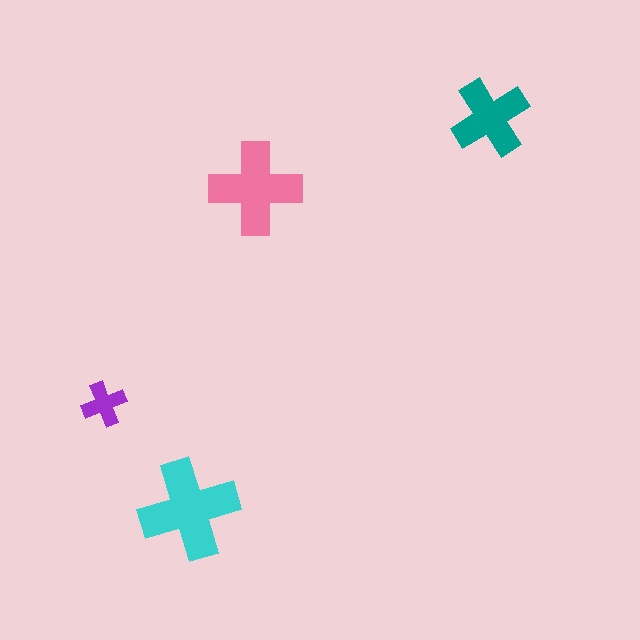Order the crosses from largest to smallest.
the cyan one, the pink one, the teal one, the purple one.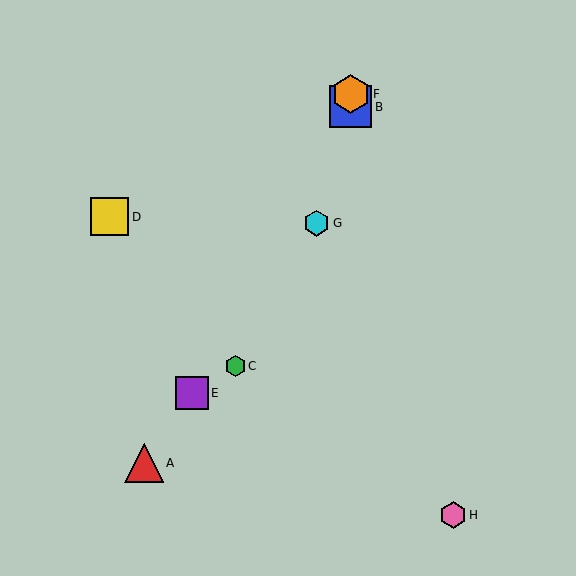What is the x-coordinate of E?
Object E is at x≈192.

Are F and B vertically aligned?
Yes, both are at x≈351.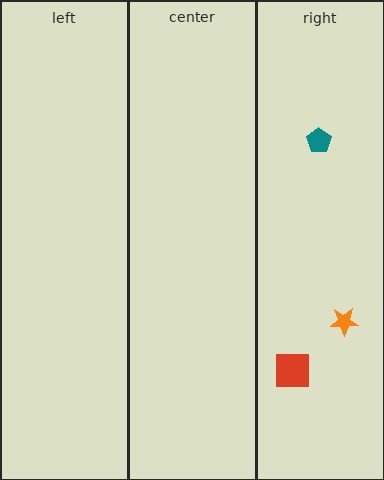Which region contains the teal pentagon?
The right region.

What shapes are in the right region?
The red square, the orange star, the teal pentagon.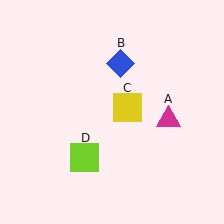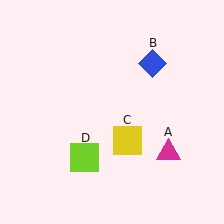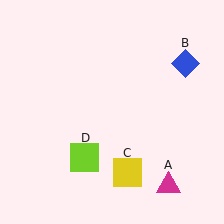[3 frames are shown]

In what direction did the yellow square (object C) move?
The yellow square (object C) moved down.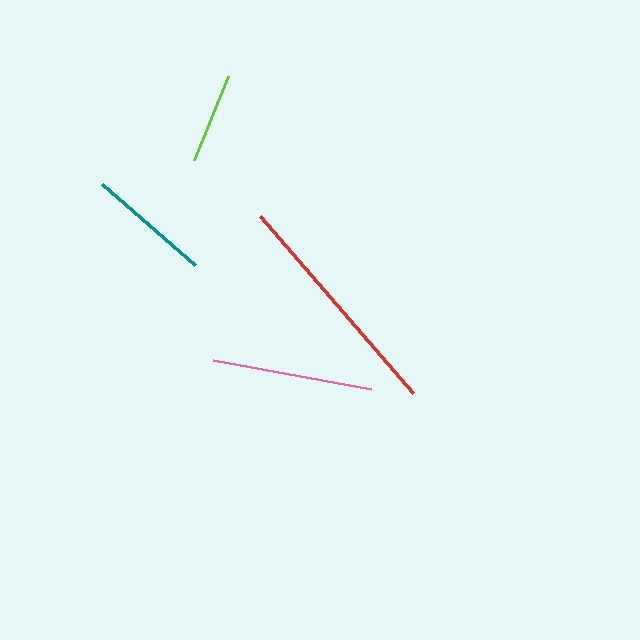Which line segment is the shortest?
The lime line is the shortest at approximately 90 pixels.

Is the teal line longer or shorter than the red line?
The red line is longer than the teal line.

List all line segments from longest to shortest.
From longest to shortest: red, pink, teal, lime.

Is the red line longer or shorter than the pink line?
The red line is longer than the pink line.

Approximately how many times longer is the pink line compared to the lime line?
The pink line is approximately 1.8 times the length of the lime line.